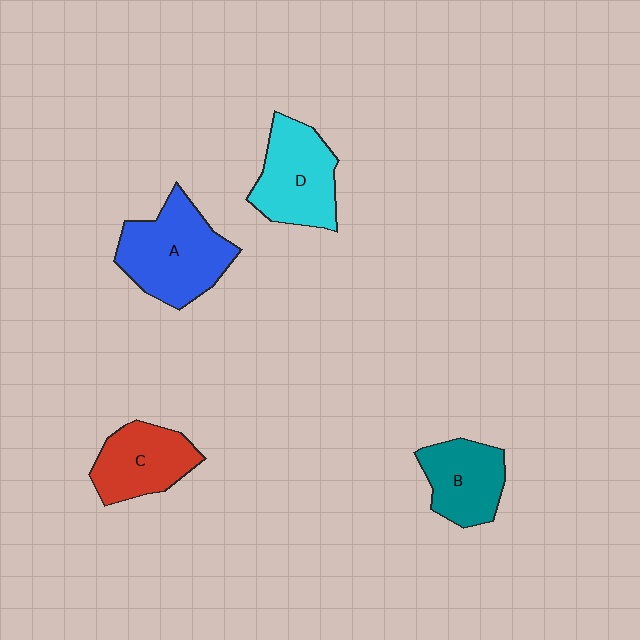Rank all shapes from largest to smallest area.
From largest to smallest: A (blue), D (cyan), C (red), B (teal).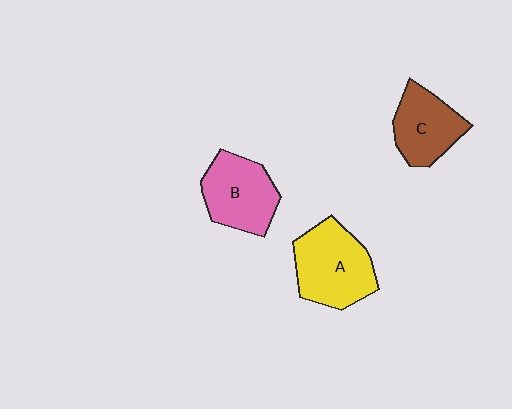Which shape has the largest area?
Shape A (yellow).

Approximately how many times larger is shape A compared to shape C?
Approximately 1.3 times.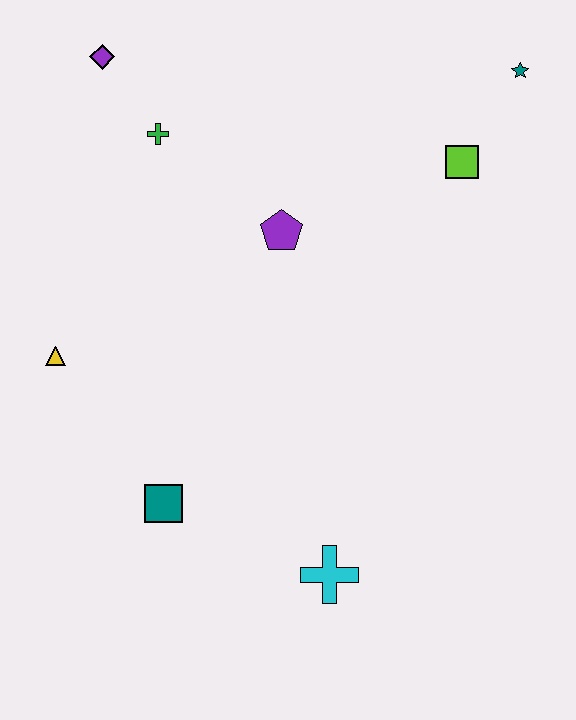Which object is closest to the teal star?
The lime square is closest to the teal star.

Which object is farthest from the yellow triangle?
The teal star is farthest from the yellow triangle.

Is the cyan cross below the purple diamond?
Yes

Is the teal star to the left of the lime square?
No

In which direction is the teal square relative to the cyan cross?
The teal square is to the left of the cyan cross.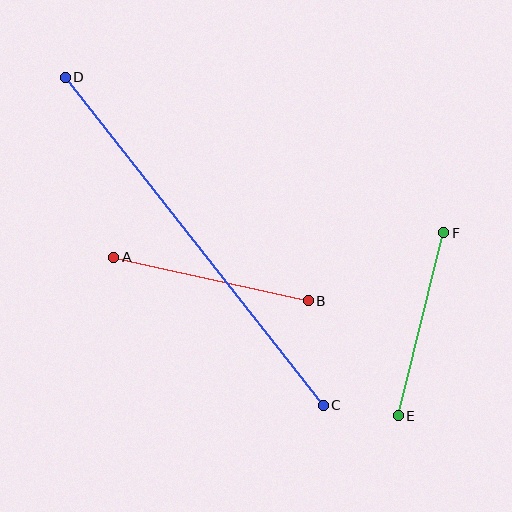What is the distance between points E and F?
The distance is approximately 188 pixels.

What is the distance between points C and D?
The distance is approximately 417 pixels.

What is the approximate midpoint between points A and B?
The midpoint is at approximately (211, 279) pixels.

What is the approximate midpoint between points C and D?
The midpoint is at approximately (194, 241) pixels.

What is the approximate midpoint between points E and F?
The midpoint is at approximately (421, 324) pixels.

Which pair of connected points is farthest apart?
Points C and D are farthest apart.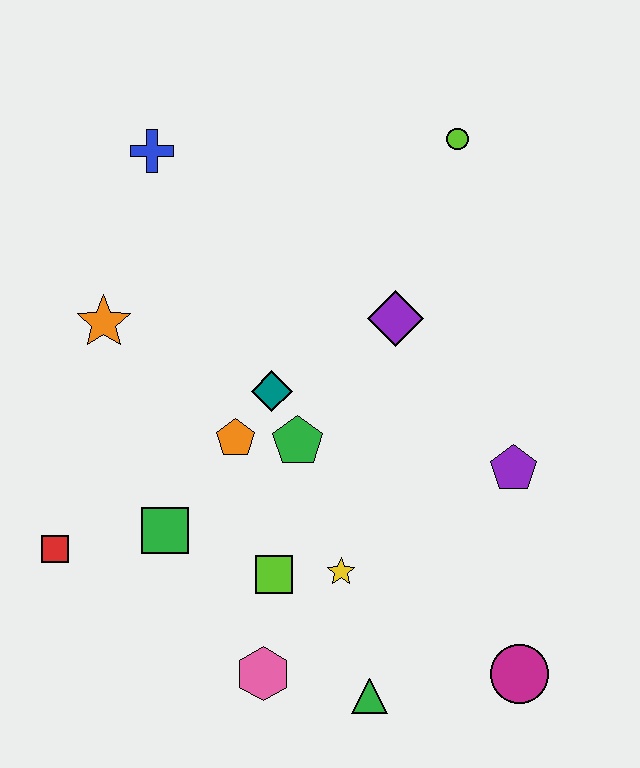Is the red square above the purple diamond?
No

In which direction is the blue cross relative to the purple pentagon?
The blue cross is to the left of the purple pentagon.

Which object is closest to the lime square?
The yellow star is closest to the lime square.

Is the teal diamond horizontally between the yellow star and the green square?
Yes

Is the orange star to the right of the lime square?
No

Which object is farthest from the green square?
The lime circle is farthest from the green square.